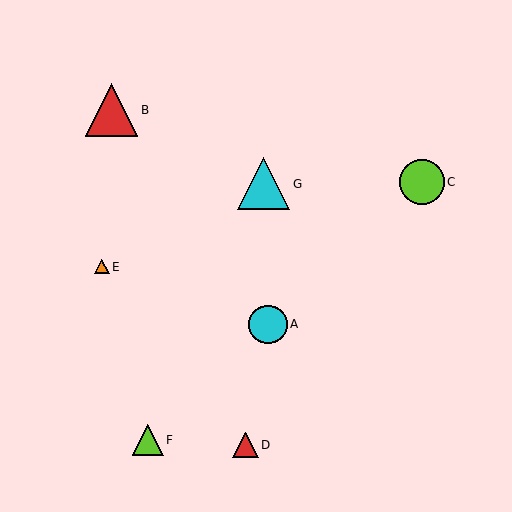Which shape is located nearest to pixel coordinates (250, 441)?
The red triangle (labeled D) at (245, 445) is nearest to that location.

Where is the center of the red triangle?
The center of the red triangle is at (245, 445).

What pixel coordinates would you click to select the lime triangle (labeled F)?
Click at (148, 440) to select the lime triangle F.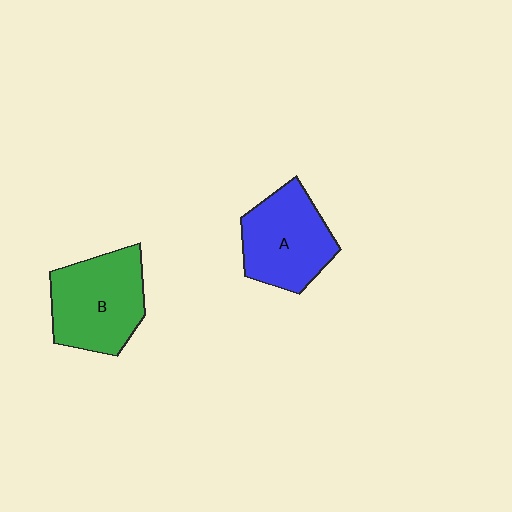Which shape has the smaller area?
Shape A (blue).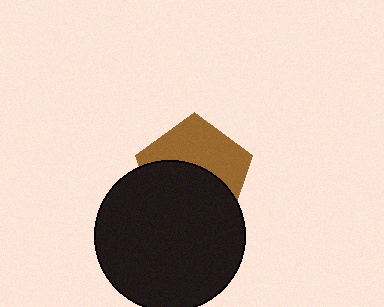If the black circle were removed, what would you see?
You would see the complete brown pentagon.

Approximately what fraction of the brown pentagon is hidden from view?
Roughly 53% of the brown pentagon is hidden behind the black circle.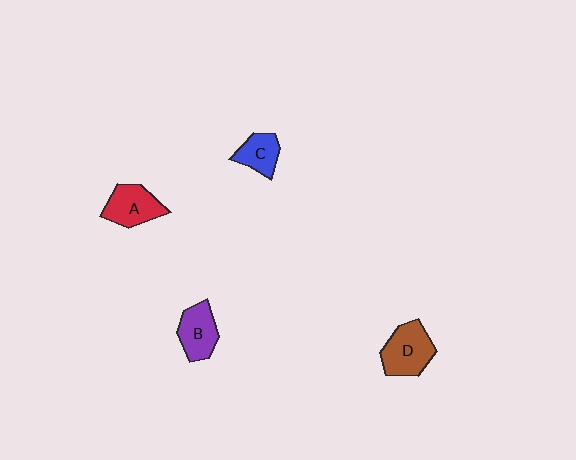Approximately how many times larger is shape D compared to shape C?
Approximately 1.6 times.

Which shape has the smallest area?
Shape C (blue).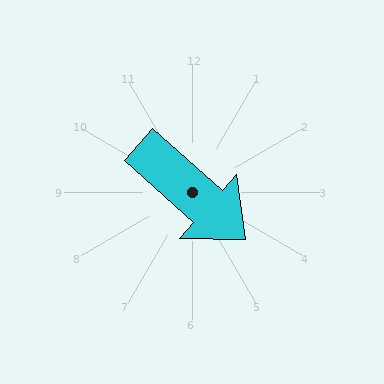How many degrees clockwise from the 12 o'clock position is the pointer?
Approximately 132 degrees.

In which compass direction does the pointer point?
Southeast.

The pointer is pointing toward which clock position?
Roughly 4 o'clock.